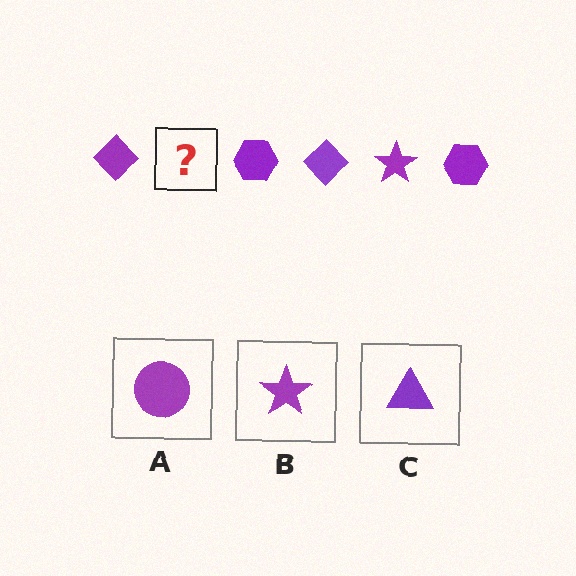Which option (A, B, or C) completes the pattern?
B.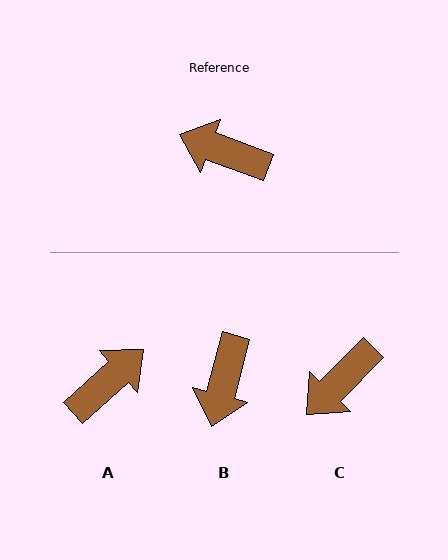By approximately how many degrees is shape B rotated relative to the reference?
Approximately 95 degrees counter-clockwise.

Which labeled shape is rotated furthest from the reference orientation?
A, about 117 degrees away.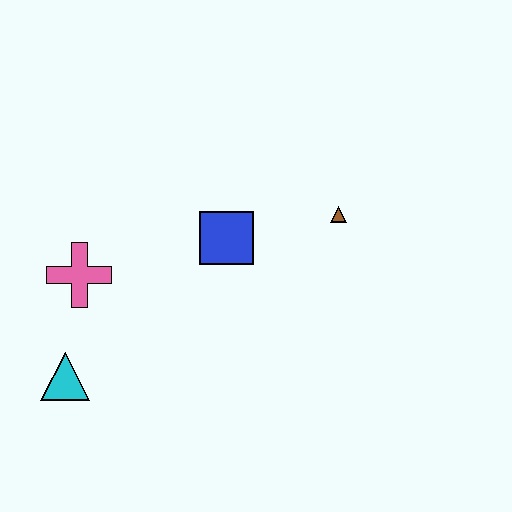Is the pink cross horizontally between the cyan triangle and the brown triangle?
Yes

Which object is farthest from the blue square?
The cyan triangle is farthest from the blue square.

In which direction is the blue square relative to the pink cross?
The blue square is to the right of the pink cross.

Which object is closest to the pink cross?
The cyan triangle is closest to the pink cross.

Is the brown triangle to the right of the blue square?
Yes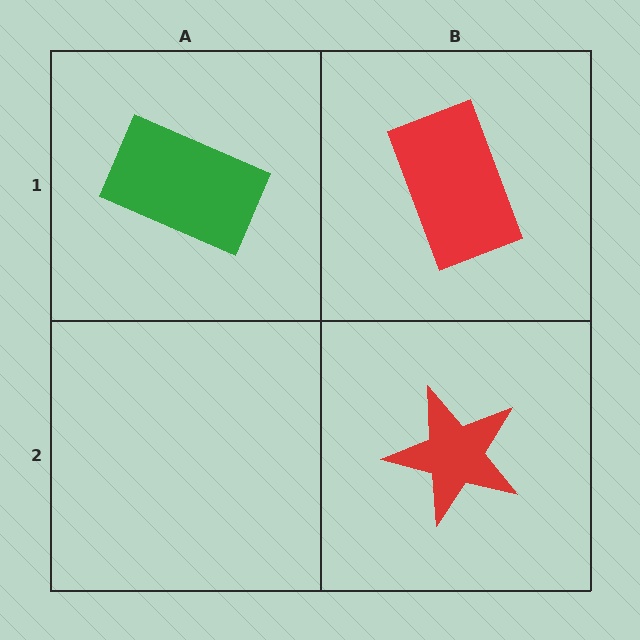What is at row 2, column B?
A red star.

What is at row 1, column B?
A red rectangle.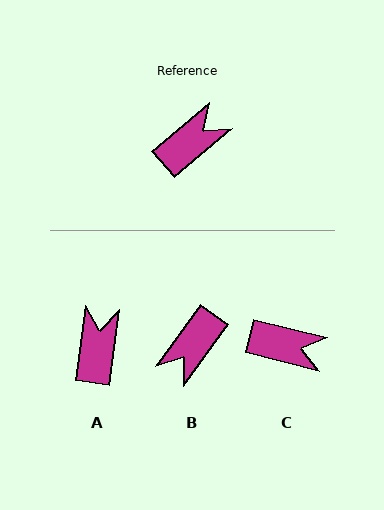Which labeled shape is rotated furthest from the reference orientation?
B, about 166 degrees away.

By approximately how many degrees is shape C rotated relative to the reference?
Approximately 55 degrees clockwise.